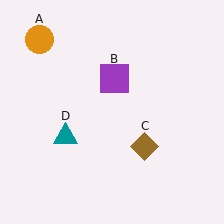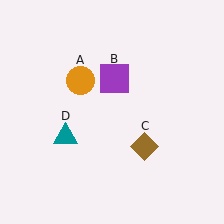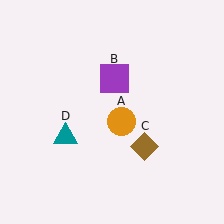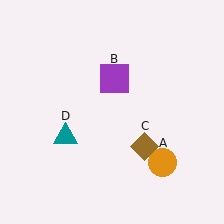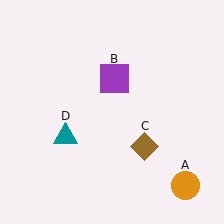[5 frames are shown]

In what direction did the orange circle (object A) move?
The orange circle (object A) moved down and to the right.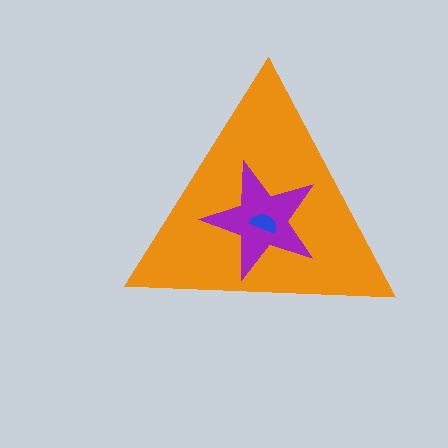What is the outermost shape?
The orange triangle.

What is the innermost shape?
The blue semicircle.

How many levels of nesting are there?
3.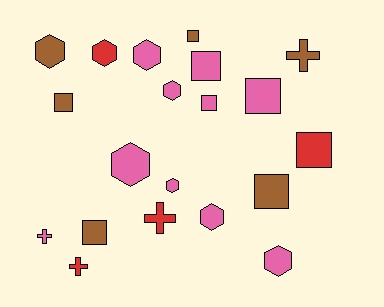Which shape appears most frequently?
Hexagon, with 8 objects.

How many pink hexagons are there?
There are 6 pink hexagons.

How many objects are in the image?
There are 20 objects.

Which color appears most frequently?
Pink, with 10 objects.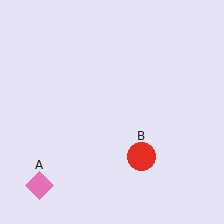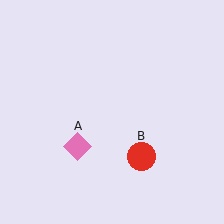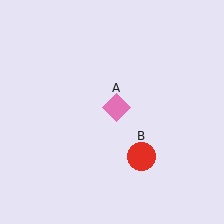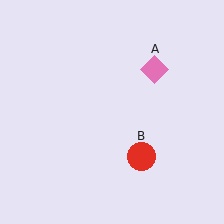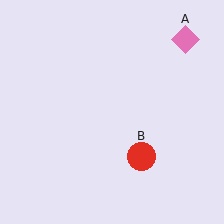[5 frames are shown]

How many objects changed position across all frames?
1 object changed position: pink diamond (object A).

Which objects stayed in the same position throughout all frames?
Red circle (object B) remained stationary.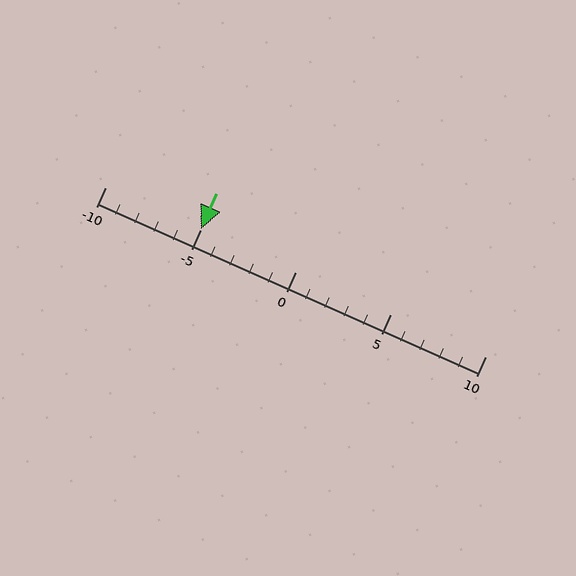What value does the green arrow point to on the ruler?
The green arrow points to approximately -5.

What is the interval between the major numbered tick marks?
The major tick marks are spaced 5 units apart.